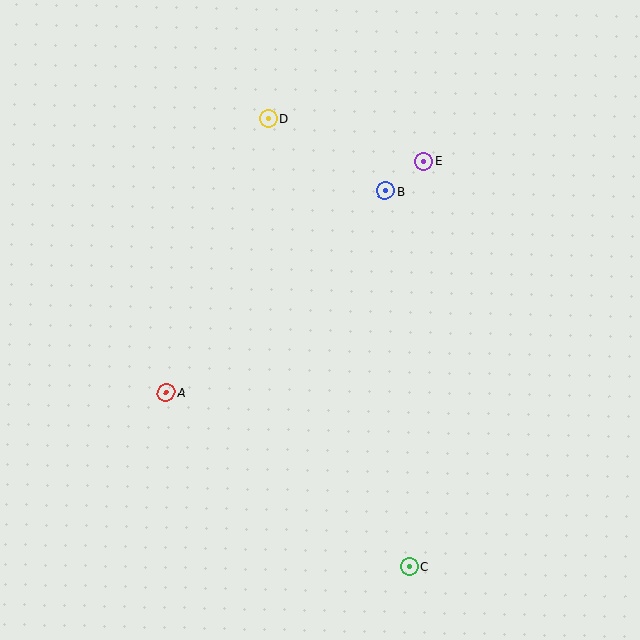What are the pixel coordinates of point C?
Point C is at (409, 567).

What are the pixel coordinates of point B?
Point B is at (386, 191).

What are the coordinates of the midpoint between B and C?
The midpoint between B and C is at (397, 379).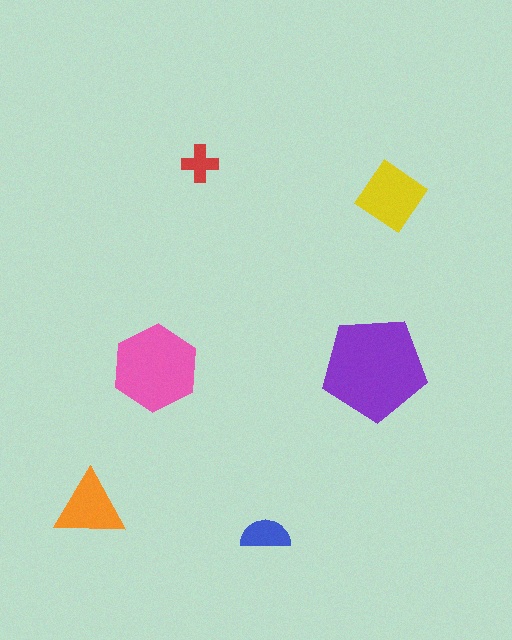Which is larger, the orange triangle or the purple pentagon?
The purple pentagon.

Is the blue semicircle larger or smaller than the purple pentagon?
Smaller.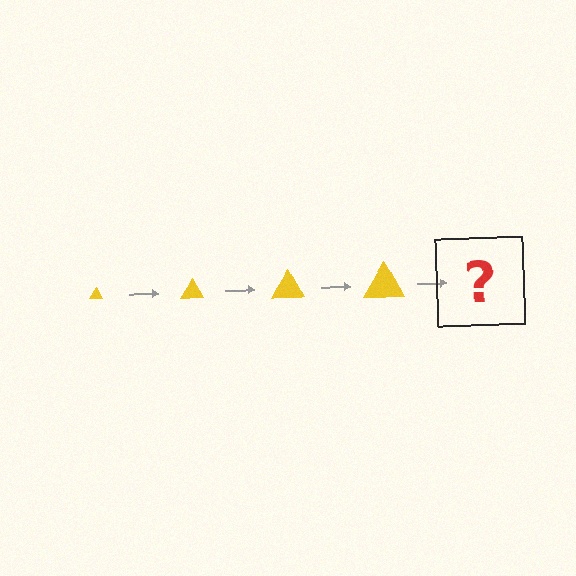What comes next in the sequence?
The next element should be a yellow triangle, larger than the previous one.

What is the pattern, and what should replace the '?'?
The pattern is that the triangle gets progressively larger each step. The '?' should be a yellow triangle, larger than the previous one.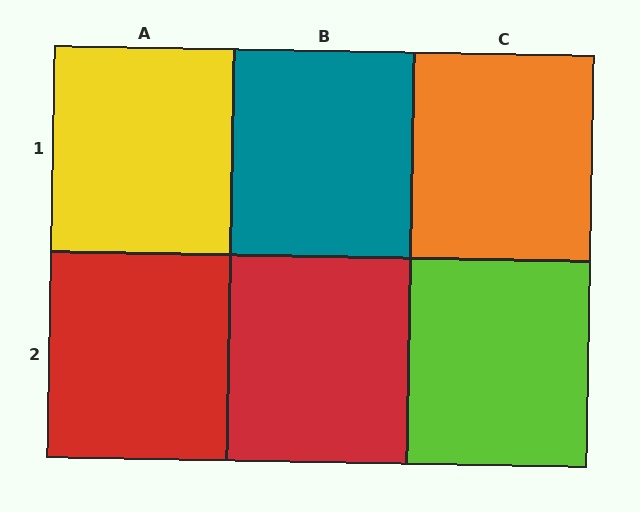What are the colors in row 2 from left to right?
Red, red, lime.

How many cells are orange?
1 cell is orange.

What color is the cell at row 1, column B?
Teal.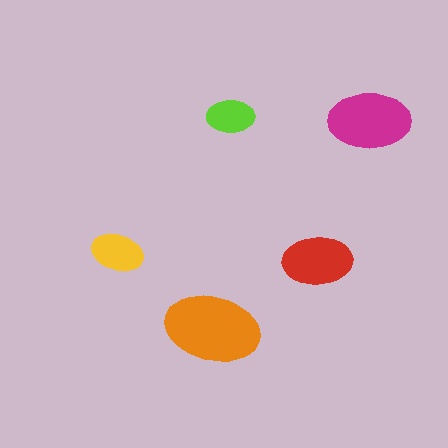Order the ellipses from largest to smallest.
the orange one, the magenta one, the red one, the yellow one, the lime one.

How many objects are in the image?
There are 5 objects in the image.